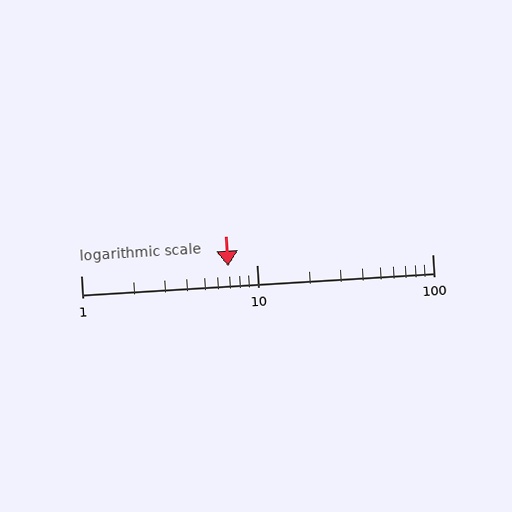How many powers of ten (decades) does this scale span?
The scale spans 2 decades, from 1 to 100.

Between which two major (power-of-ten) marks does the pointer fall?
The pointer is between 1 and 10.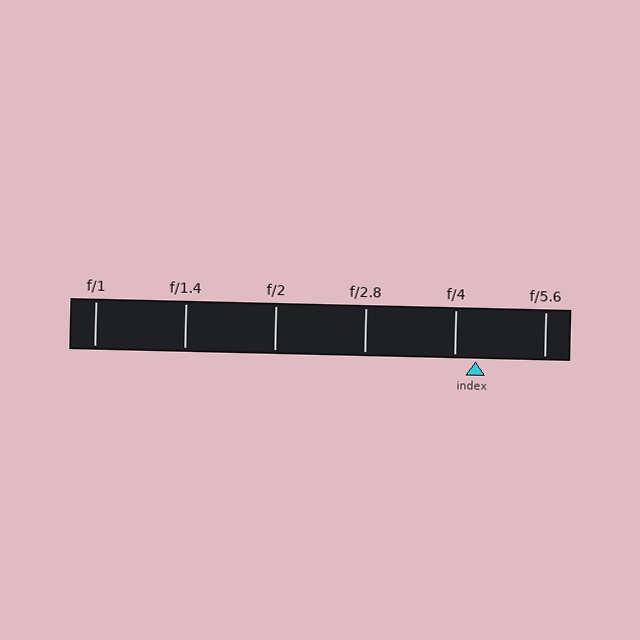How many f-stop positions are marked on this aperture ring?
There are 6 f-stop positions marked.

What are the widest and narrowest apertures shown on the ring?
The widest aperture shown is f/1 and the narrowest is f/5.6.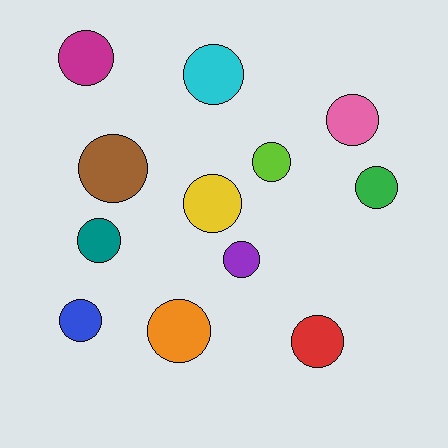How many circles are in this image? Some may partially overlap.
There are 12 circles.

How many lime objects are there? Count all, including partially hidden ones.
There is 1 lime object.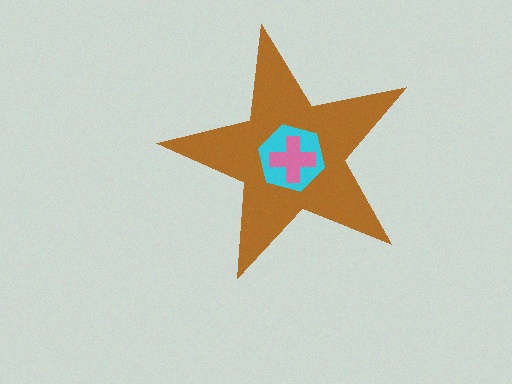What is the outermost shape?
The brown star.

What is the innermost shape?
The pink cross.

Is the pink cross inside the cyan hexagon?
Yes.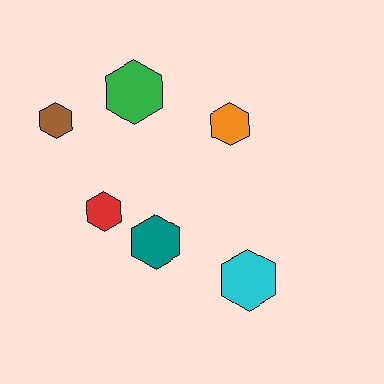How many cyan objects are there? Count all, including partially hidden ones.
There is 1 cyan object.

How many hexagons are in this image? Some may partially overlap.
There are 6 hexagons.